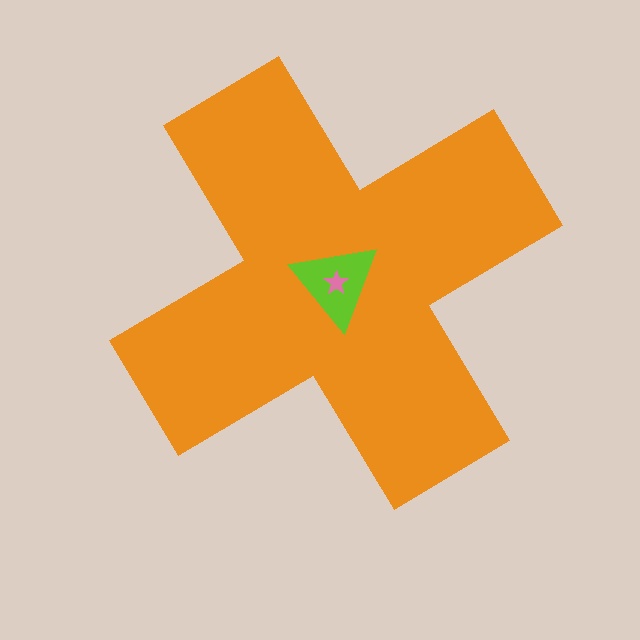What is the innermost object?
The pink star.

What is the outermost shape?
The orange cross.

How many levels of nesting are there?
3.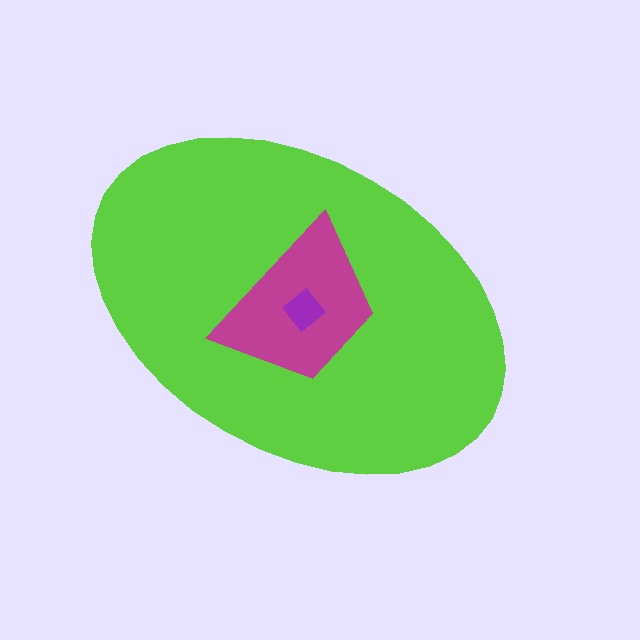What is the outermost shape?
The lime ellipse.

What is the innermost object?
The purple diamond.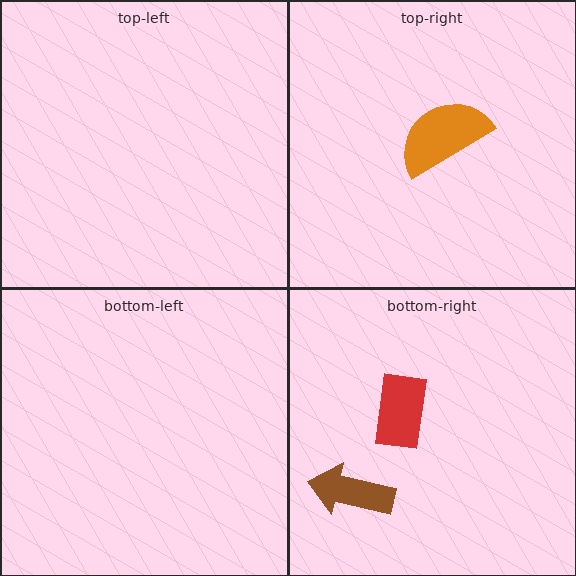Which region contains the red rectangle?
The bottom-right region.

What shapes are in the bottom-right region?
The brown arrow, the red rectangle.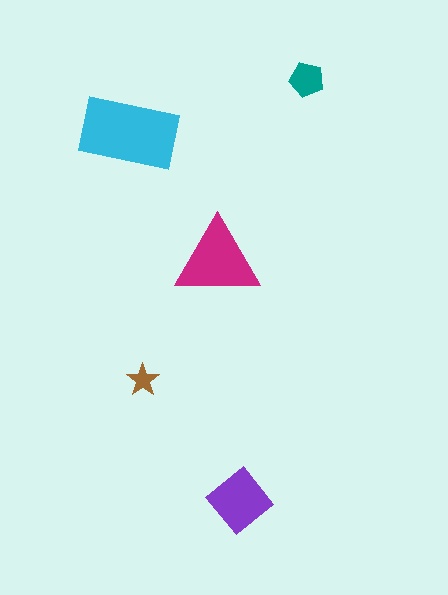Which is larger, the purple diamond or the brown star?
The purple diamond.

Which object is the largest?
The cyan rectangle.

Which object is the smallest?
The brown star.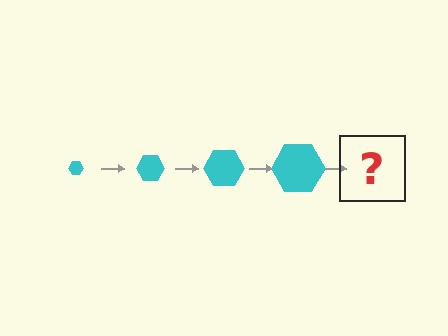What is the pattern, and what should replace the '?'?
The pattern is that the hexagon gets progressively larger each step. The '?' should be a cyan hexagon, larger than the previous one.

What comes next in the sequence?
The next element should be a cyan hexagon, larger than the previous one.